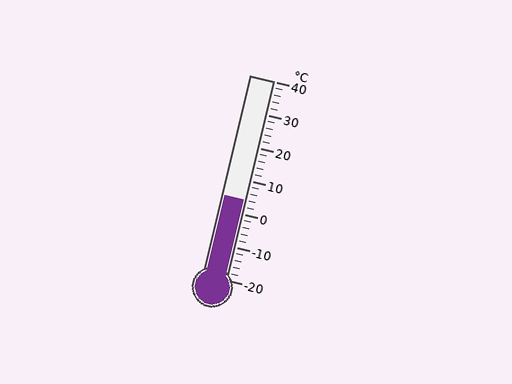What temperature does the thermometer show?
The thermometer shows approximately 4°C.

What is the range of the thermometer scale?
The thermometer scale ranges from -20°C to 40°C.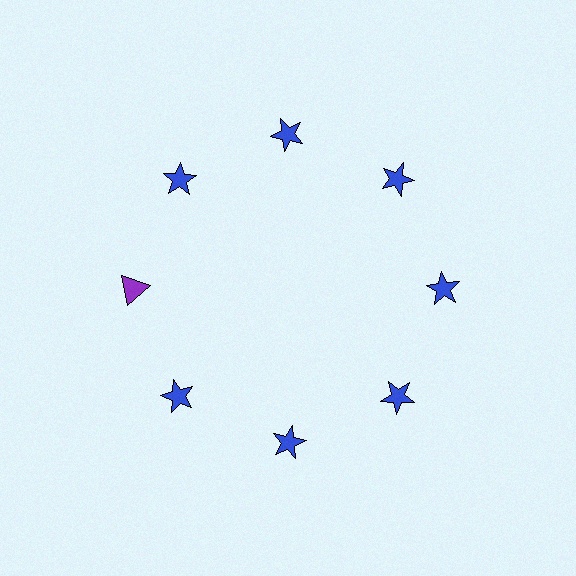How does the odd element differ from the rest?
It differs in both color (purple instead of blue) and shape (triangle instead of star).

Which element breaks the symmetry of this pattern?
The purple triangle at roughly the 9 o'clock position breaks the symmetry. All other shapes are blue stars.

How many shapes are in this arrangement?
There are 8 shapes arranged in a ring pattern.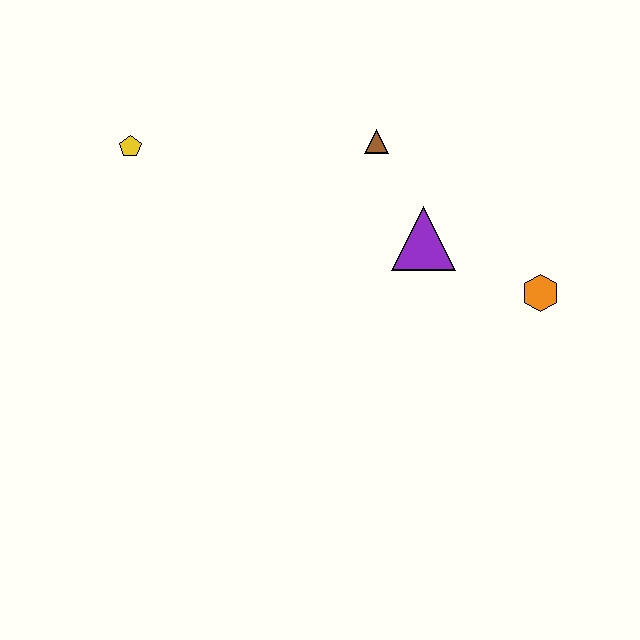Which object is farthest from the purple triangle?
The yellow pentagon is farthest from the purple triangle.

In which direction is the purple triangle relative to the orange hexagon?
The purple triangle is to the left of the orange hexagon.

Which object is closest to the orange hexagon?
The purple triangle is closest to the orange hexagon.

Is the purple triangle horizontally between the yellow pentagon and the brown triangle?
No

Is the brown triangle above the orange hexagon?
Yes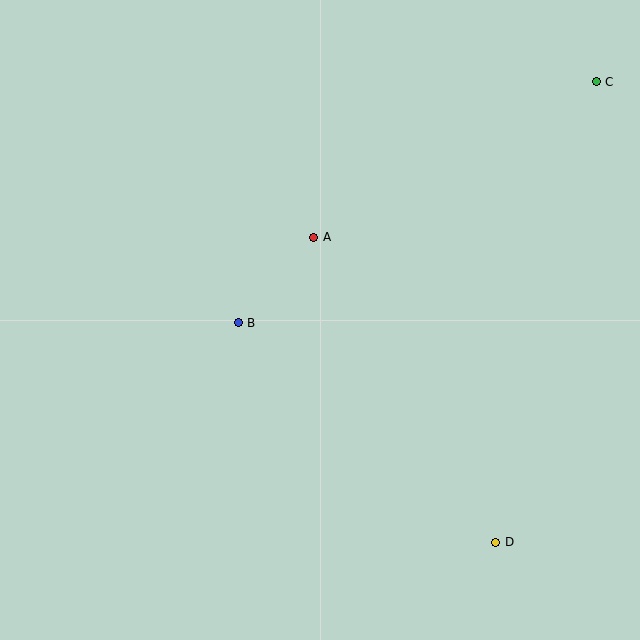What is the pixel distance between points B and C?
The distance between B and C is 432 pixels.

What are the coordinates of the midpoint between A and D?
The midpoint between A and D is at (405, 390).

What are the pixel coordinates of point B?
Point B is at (238, 323).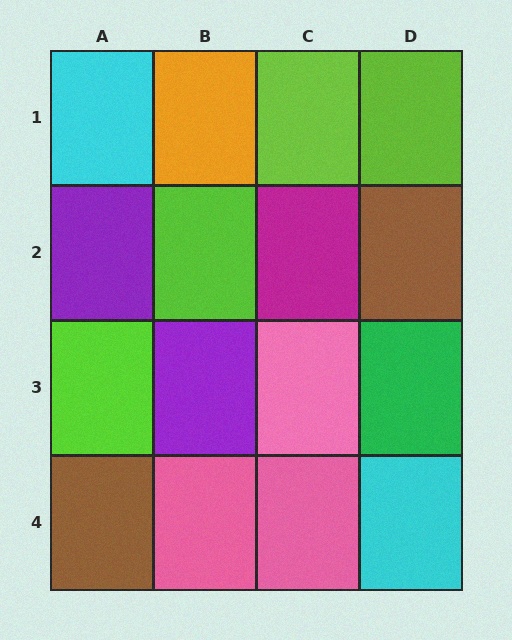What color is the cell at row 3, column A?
Lime.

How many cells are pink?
3 cells are pink.